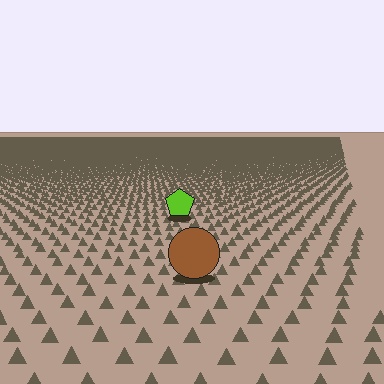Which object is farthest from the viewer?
The lime pentagon is farthest from the viewer. It appears smaller and the ground texture around it is denser.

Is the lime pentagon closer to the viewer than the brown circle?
No. The brown circle is closer — you can tell from the texture gradient: the ground texture is coarser near it.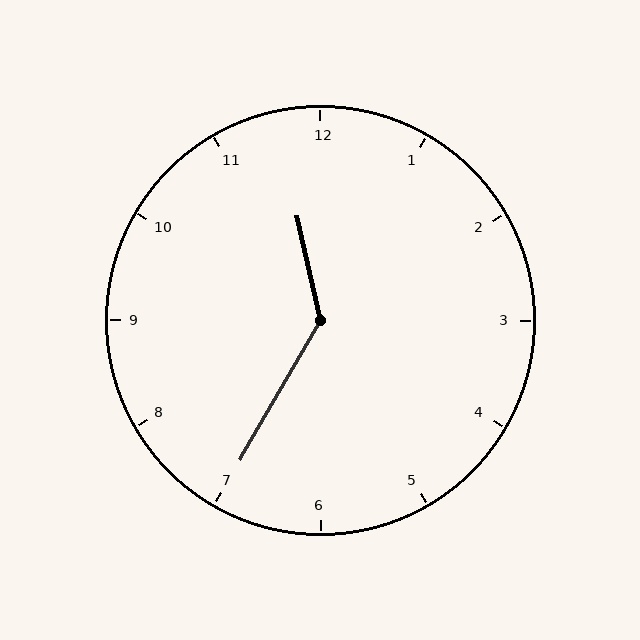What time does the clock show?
11:35.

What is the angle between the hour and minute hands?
Approximately 138 degrees.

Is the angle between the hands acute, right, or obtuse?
It is obtuse.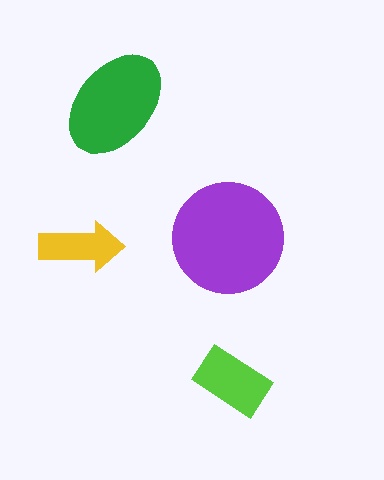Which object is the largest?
The purple circle.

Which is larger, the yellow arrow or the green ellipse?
The green ellipse.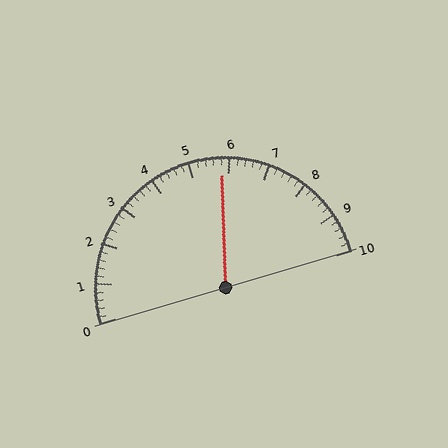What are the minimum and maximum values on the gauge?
The gauge ranges from 0 to 10.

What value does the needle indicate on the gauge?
The needle indicates approximately 5.8.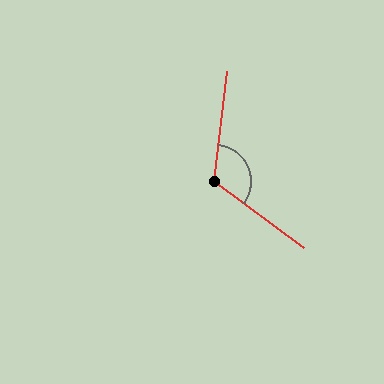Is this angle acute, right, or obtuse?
It is obtuse.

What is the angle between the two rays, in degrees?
Approximately 120 degrees.